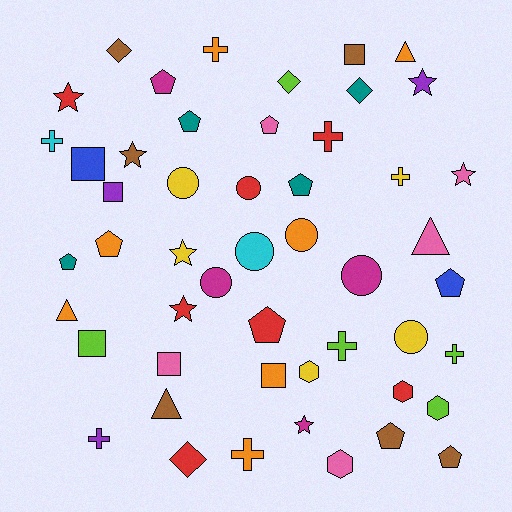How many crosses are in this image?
There are 8 crosses.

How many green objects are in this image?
There are no green objects.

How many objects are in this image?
There are 50 objects.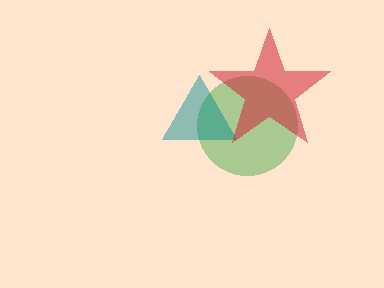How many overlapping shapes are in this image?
There are 3 overlapping shapes in the image.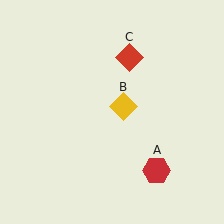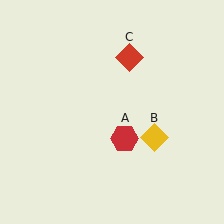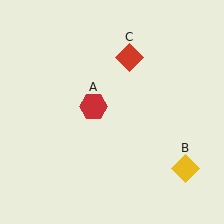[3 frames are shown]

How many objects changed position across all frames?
2 objects changed position: red hexagon (object A), yellow diamond (object B).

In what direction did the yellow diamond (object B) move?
The yellow diamond (object B) moved down and to the right.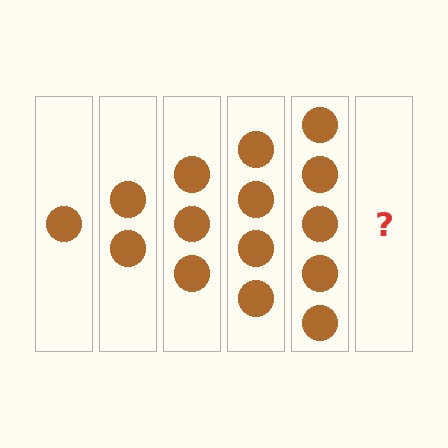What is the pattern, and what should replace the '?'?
The pattern is that each step adds one more circle. The '?' should be 6 circles.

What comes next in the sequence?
The next element should be 6 circles.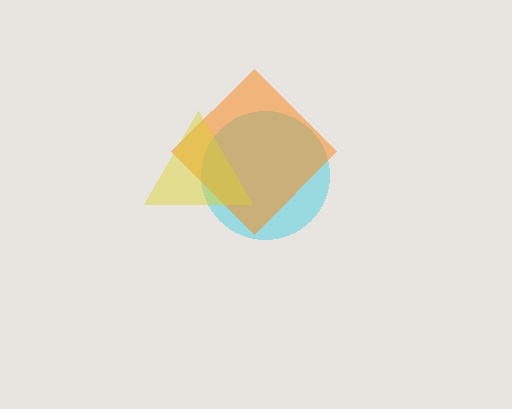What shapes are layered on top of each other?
The layered shapes are: a cyan circle, an orange diamond, a yellow triangle.